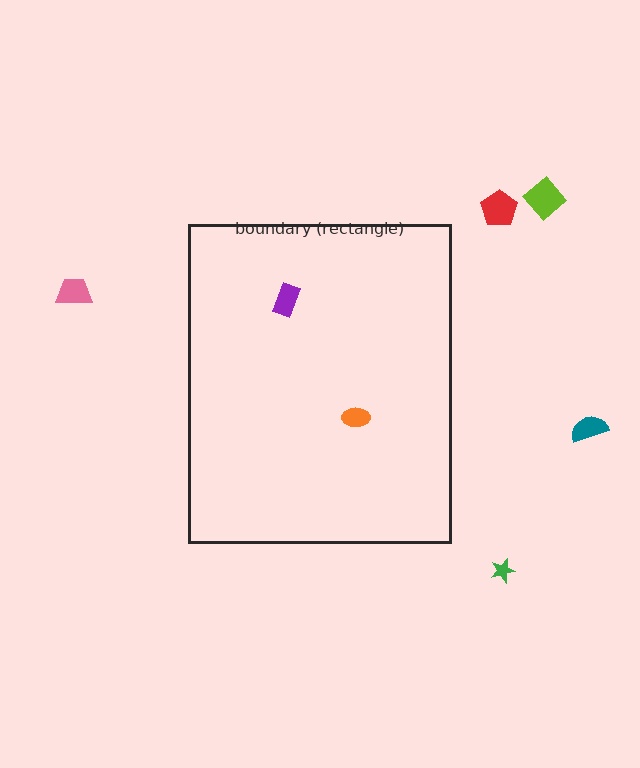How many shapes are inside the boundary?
2 inside, 5 outside.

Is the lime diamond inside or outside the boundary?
Outside.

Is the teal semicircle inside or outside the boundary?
Outside.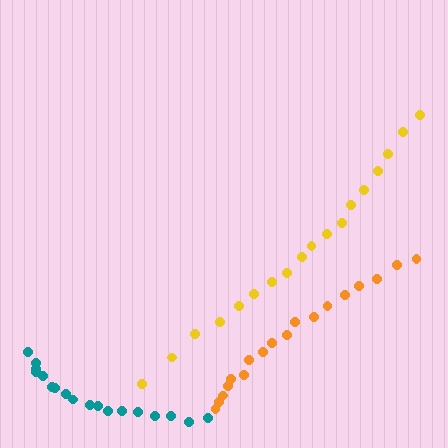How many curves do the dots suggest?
There are 3 distinct paths.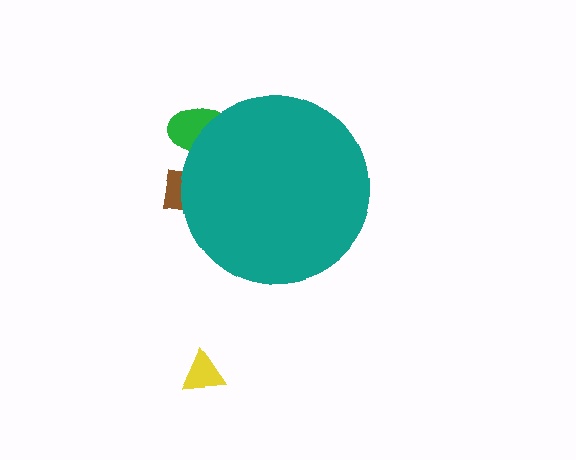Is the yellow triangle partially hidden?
No, the yellow triangle is fully visible.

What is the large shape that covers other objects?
A teal circle.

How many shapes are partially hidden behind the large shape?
2 shapes are partially hidden.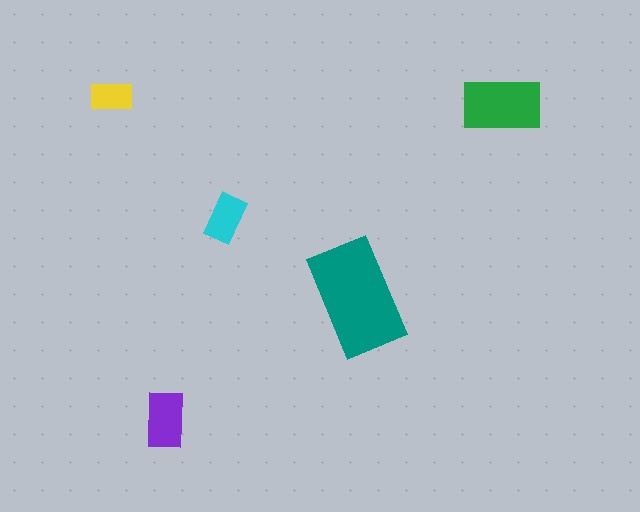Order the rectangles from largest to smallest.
the teal one, the green one, the purple one, the cyan one, the yellow one.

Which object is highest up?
The yellow rectangle is topmost.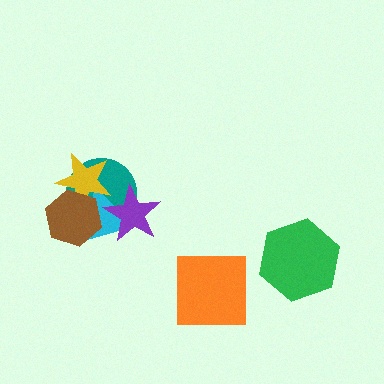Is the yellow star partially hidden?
Yes, it is partially covered by another shape.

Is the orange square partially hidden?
No, no other shape covers it.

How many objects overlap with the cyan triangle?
4 objects overlap with the cyan triangle.